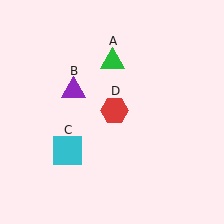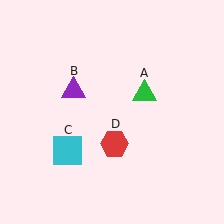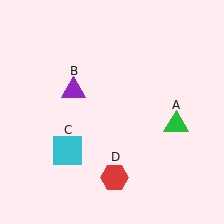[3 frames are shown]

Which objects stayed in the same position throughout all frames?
Purple triangle (object B) and cyan square (object C) remained stationary.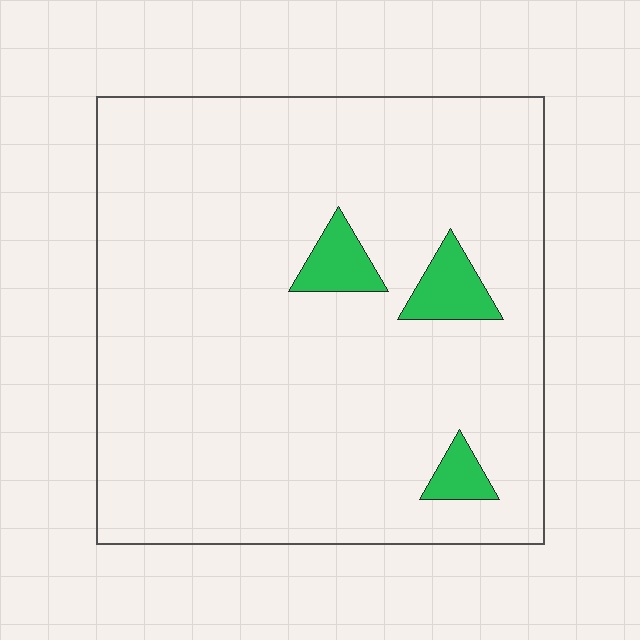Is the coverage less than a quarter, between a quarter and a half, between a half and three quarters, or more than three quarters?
Less than a quarter.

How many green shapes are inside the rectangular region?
3.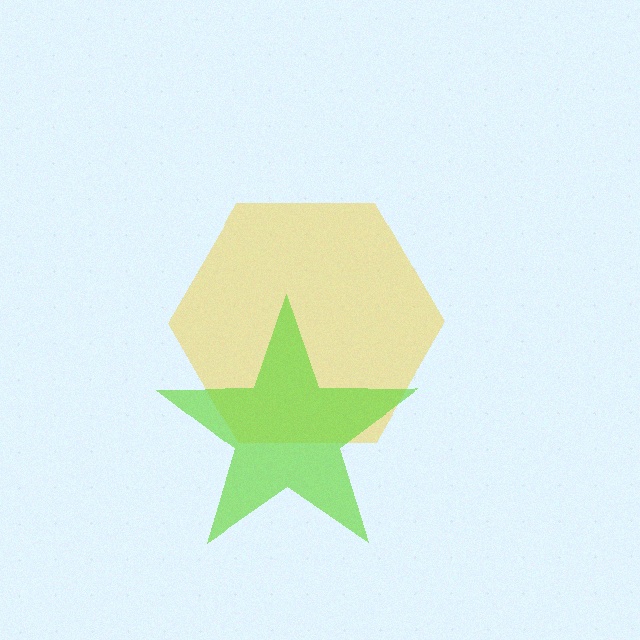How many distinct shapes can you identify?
There are 2 distinct shapes: a yellow hexagon, a lime star.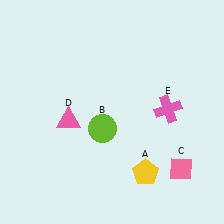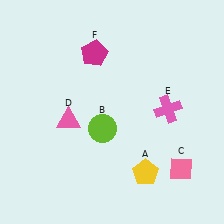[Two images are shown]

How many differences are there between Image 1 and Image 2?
There is 1 difference between the two images.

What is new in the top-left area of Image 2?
A magenta pentagon (F) was added in the top-left area of Image 2.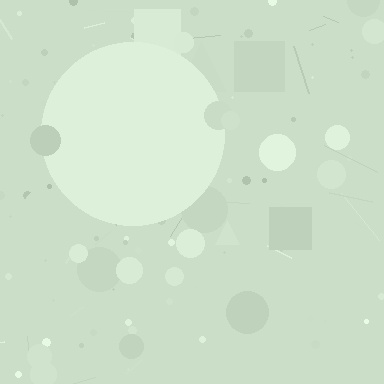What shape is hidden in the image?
A circle is hidden in the image.